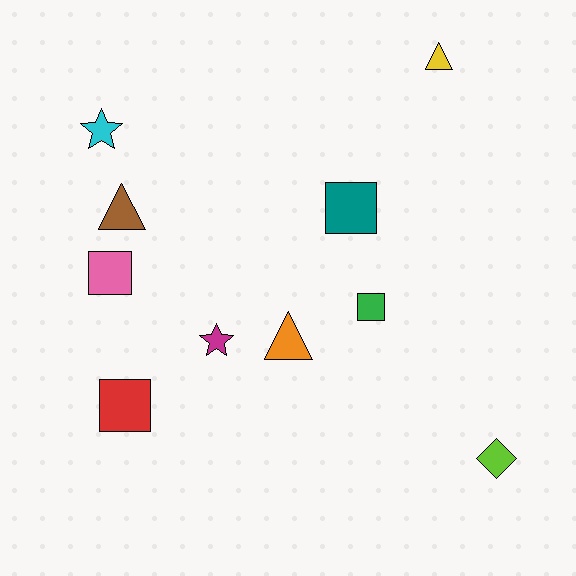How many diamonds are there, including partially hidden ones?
There is 1 diamond.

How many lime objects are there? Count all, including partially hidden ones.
There is 1 lime object.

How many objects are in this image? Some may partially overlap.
There are 10 objects.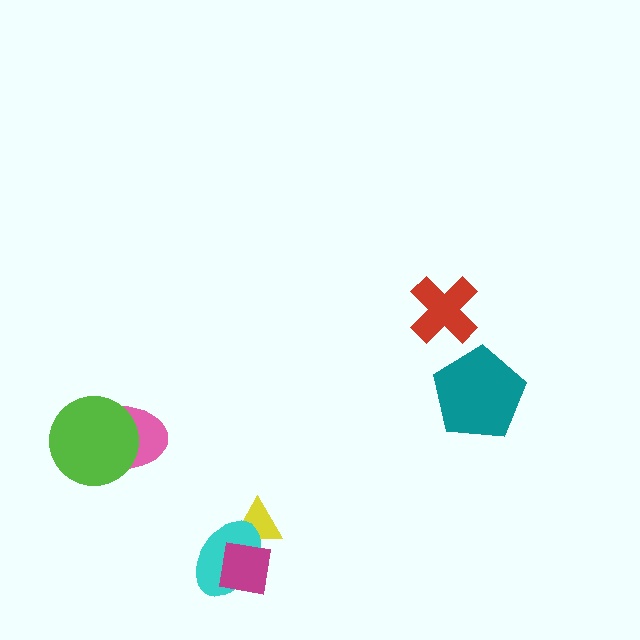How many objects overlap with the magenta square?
2 objects overlap with the magenta square.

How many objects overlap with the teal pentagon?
0 objects overlap with the teal pentagon.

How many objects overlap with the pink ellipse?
1 object overlaps with the pink ellipse.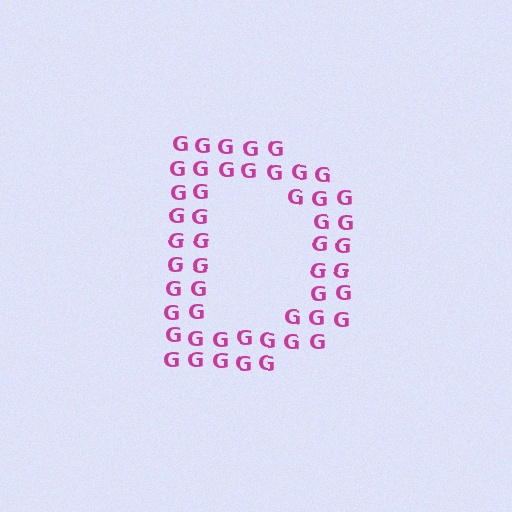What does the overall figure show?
The overall figure shows the letter D.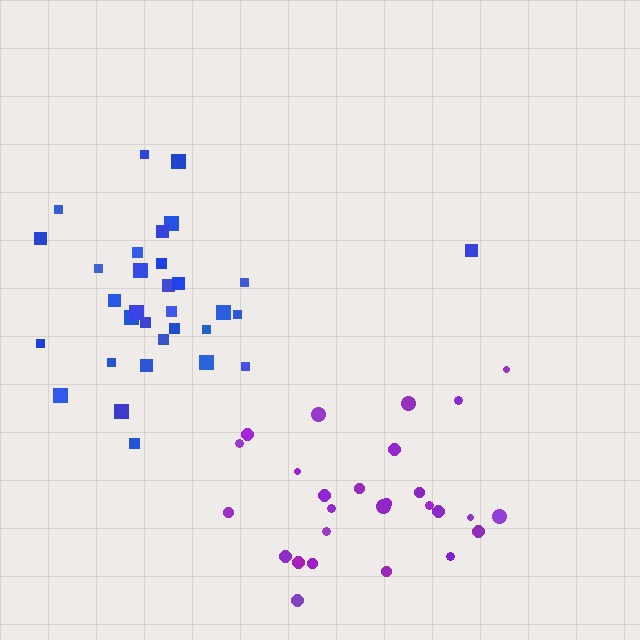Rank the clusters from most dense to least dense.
purple, blue.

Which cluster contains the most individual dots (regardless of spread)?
Blue (32).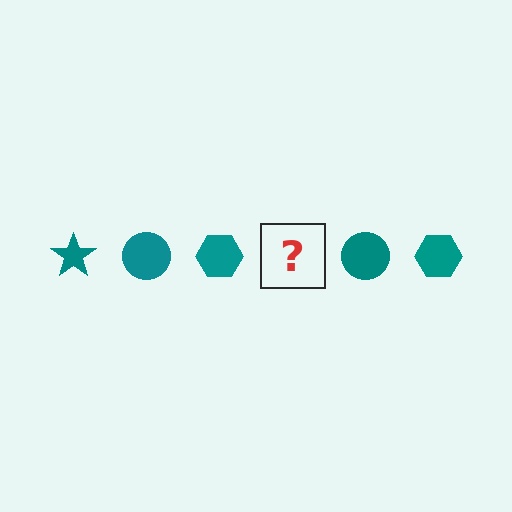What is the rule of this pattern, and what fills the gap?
The rule is that the pattern cycles through star, circle, hexagon shapes in teal. The gap should be filled with a teal star.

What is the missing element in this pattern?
The missing element is a teal star.